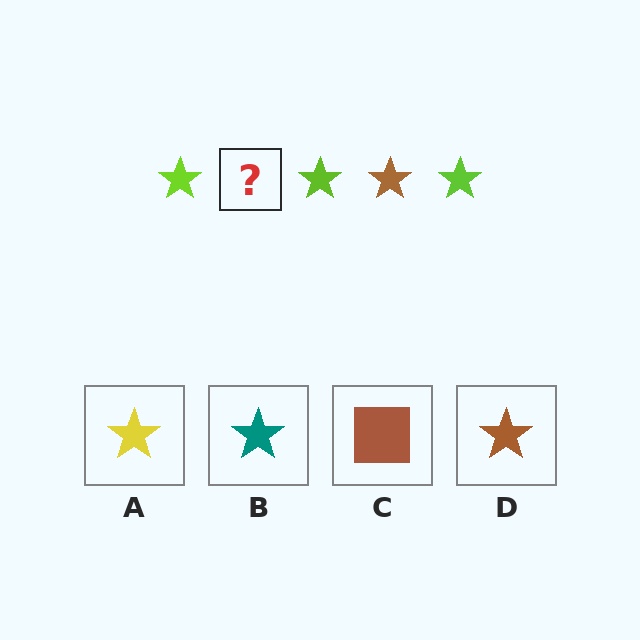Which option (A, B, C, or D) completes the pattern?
D.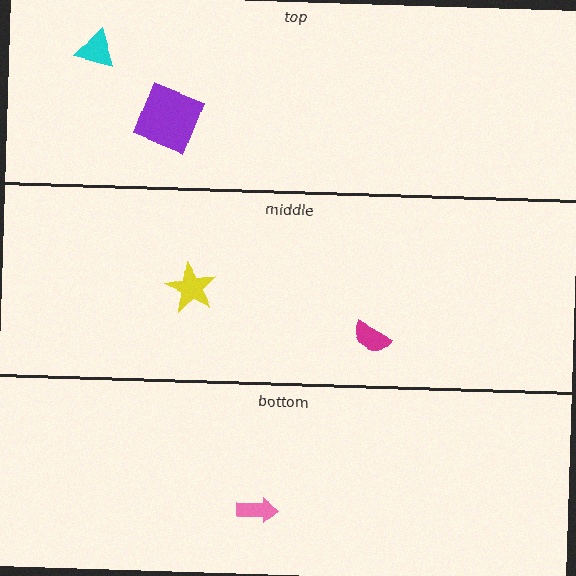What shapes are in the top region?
The purple square, the cyan triangle.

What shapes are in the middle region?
The yellow star, the magenta semicircle.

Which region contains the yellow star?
The middle region.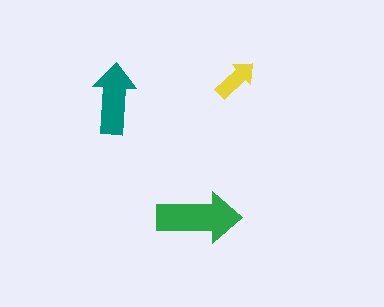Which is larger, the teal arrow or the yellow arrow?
The teal one.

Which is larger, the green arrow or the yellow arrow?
The green one.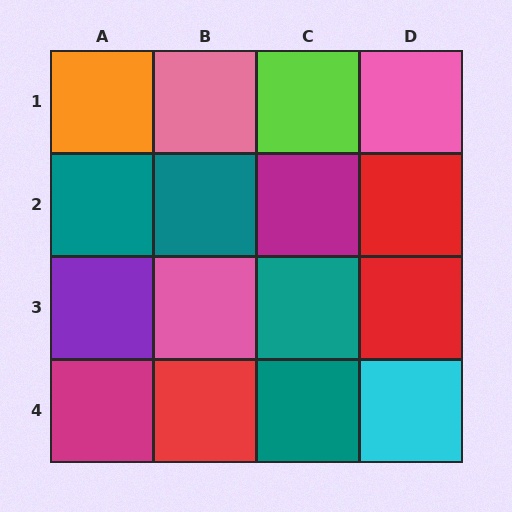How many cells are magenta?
2 cells are magenta.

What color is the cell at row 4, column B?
Red.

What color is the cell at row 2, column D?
Red.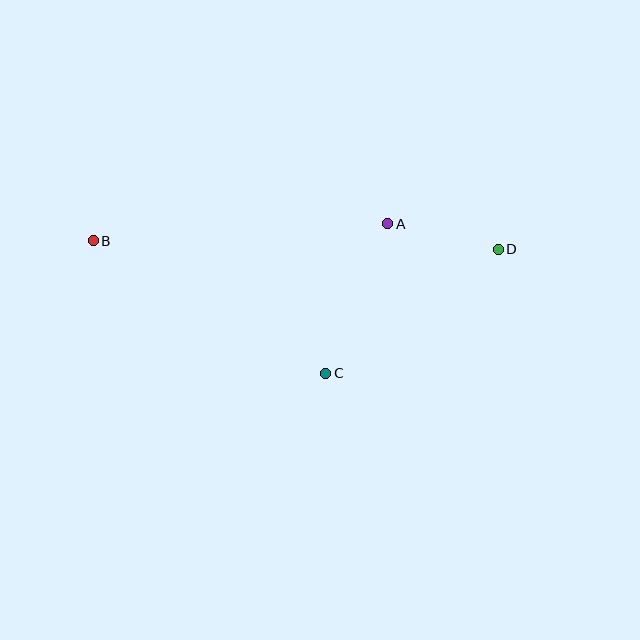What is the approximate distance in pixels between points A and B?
The distance between A and B is approximately 295 pixels.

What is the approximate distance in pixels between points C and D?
The distance between C and D is approximately 212 pixels.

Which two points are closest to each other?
Points A and D are closest to each other.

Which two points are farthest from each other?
Points B and D are farthest from each other.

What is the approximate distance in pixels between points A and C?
The distance between A and C is approximately 162 pixels.